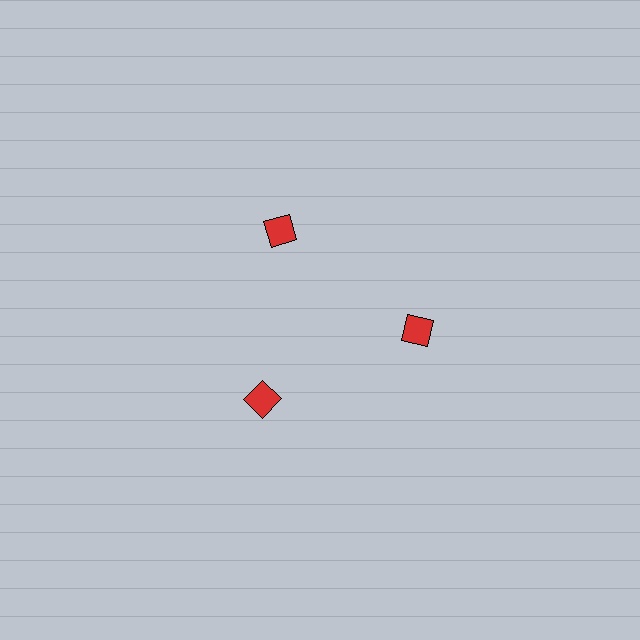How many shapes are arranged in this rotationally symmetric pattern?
There are 3 shapes, arranged in 3 groups of 1.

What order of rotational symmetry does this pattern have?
This pattern has 3-fold rotational symmetry.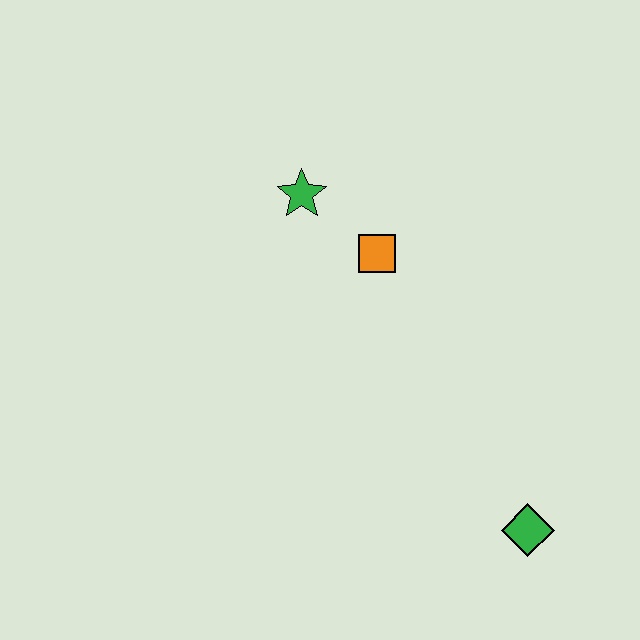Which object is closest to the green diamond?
The orange square is closest to the green diamond.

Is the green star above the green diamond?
Yes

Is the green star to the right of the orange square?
No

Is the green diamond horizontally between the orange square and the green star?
No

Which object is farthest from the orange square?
The green diamond is farthest from the orange square.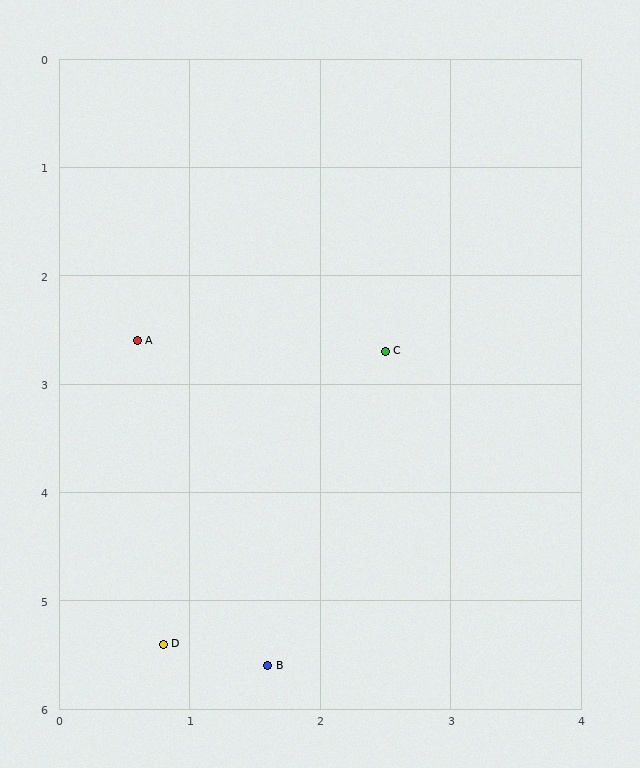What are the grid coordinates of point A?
Point A is at approximately (0.6, 2.6).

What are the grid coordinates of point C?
Point C is at approximately (2.5, 2.7).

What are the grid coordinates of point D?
Point D is at approximately (0.8, 5.4).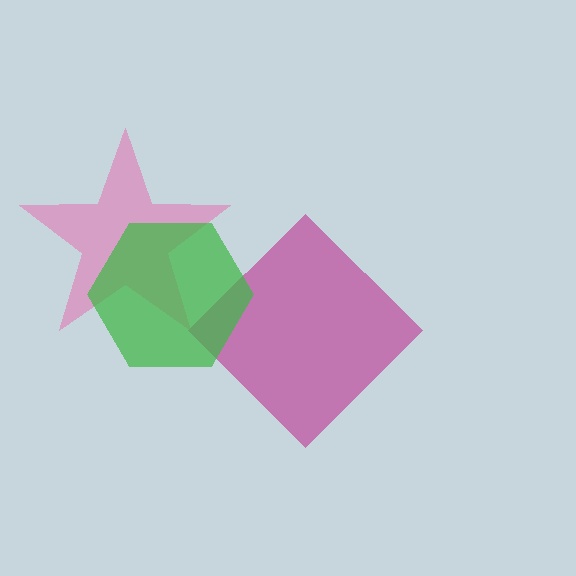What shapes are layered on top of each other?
The layered shapes are: a magenta diamond, a pink star, a green hexagon.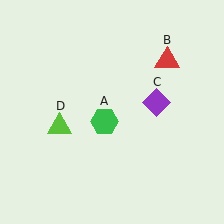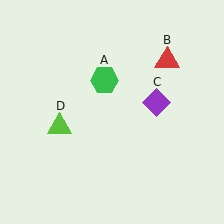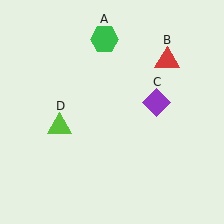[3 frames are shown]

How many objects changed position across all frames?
1 object changed position: green hexagon (object A).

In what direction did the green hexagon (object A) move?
The green hexagon (object A) moved up.